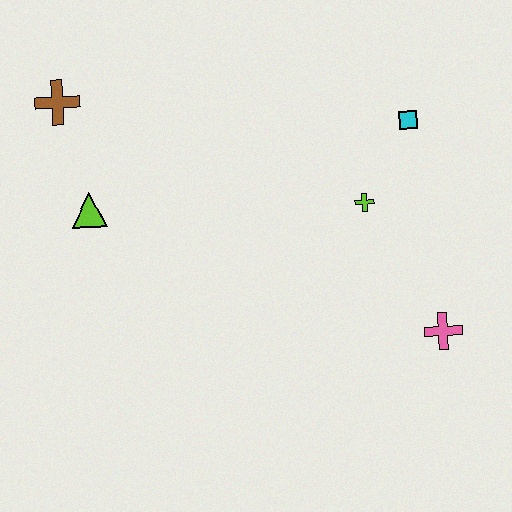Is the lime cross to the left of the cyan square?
Yes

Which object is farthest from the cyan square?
The brown cross is farthest from the cyan square.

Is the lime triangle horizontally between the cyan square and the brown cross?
Yes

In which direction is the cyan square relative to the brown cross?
The cyan square is to the right of the brown cross.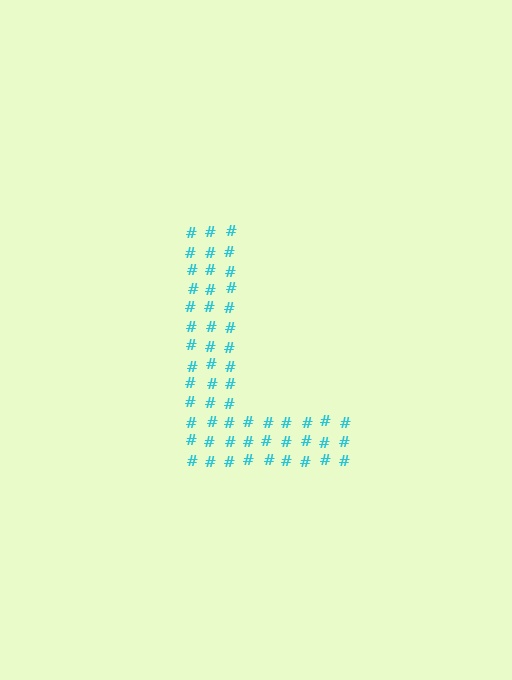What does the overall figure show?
The overall figure shows the letter L.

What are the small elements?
The small elements are hash symbols.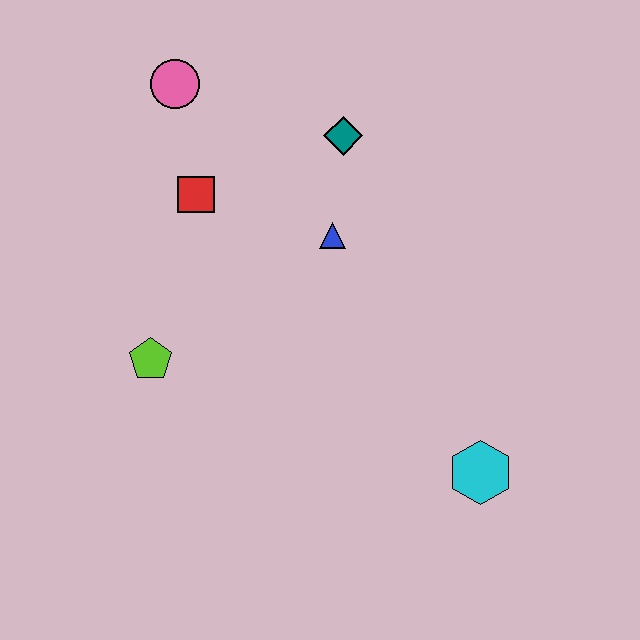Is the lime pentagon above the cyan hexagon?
Yes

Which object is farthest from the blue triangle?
The cyan hexagon is farthest from the blue triangle.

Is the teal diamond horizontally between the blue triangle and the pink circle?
No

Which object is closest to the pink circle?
The red square is closest to the pink circle.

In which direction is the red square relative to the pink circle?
The red square is below the pink circle.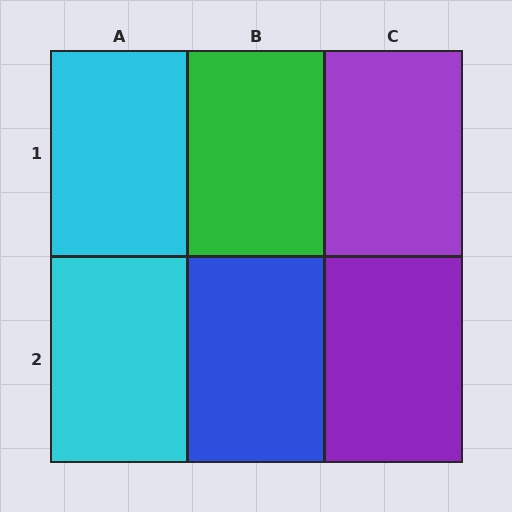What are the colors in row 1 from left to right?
Cyan, green, purple.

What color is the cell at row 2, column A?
Cyan.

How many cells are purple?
2 cells are purple.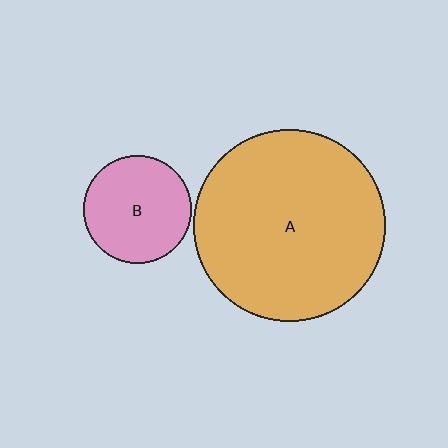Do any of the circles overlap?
No, none of the circles overlap.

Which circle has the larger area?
Circle A (orange).